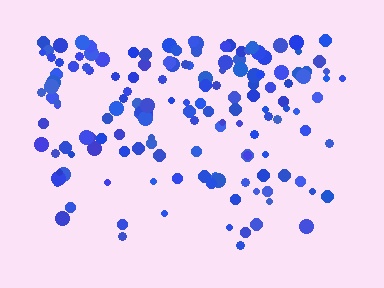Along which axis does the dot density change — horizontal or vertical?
Vertical.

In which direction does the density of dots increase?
From bottom to top, with the top side densest.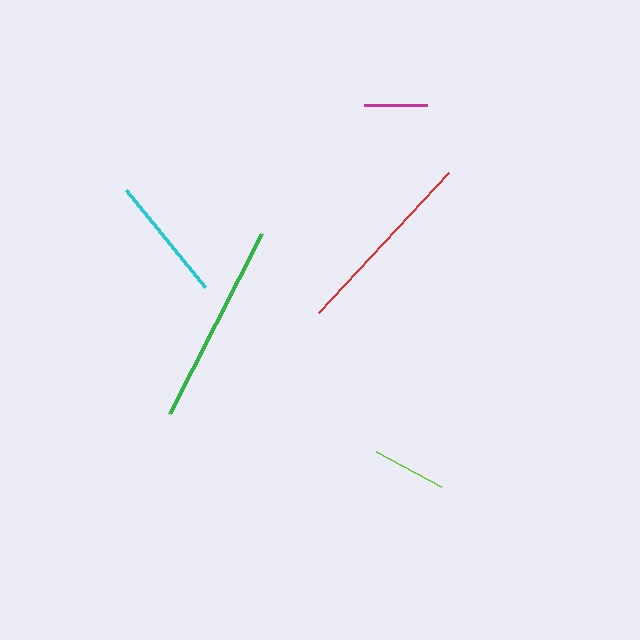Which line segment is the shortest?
The magenta line is the shortest at approximately 63 pixels.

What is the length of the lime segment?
The lime segment is approximately 73 pixels long.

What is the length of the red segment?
The red segment is approximately 191 pixels long.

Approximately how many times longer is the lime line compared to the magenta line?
The lime line is approximately 1.2 times the length of the magenta line.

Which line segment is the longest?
The green line is the longest at approximately 202 pixels.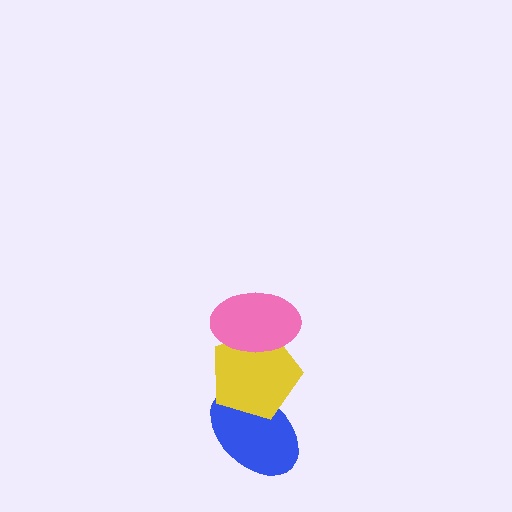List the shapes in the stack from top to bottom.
From top to bottom: the pink ellipse, the yellow pentagon, the blue ellipse.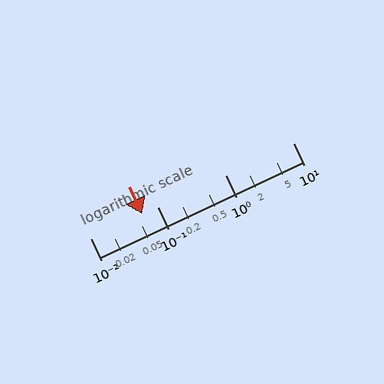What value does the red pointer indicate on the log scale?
The pointer indicates approximately 0.058.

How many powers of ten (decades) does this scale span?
The scale spans 3 decades, from 0.01 to 10.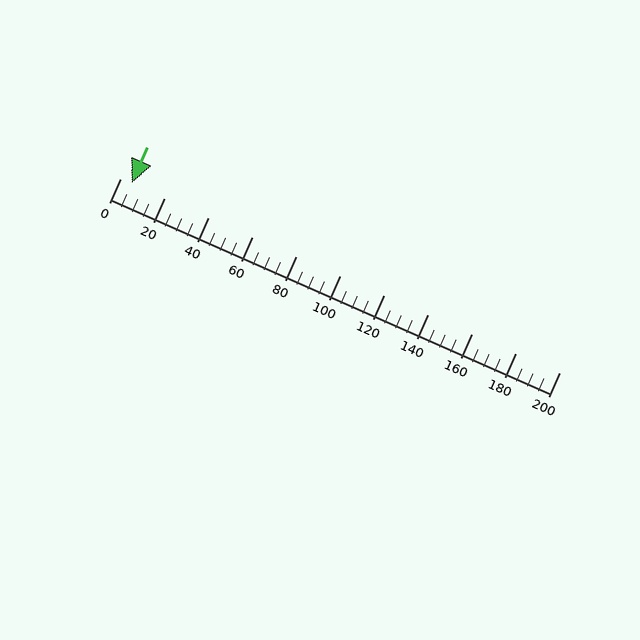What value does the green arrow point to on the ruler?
The green arrow points to approximately 5.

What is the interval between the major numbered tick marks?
The major tick marks are spaced 20 units apart.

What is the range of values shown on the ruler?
The ruler shows values from 0 to 200.